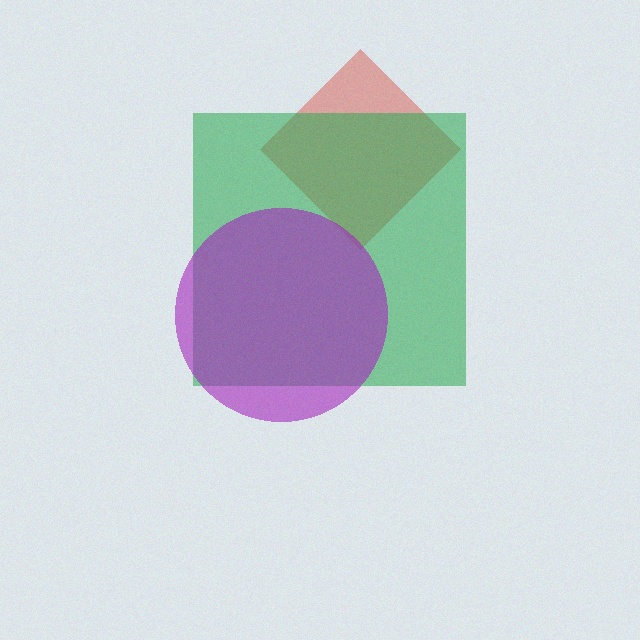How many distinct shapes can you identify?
There are 3 distinct shapes: a red diamond, a green square, a purple circle.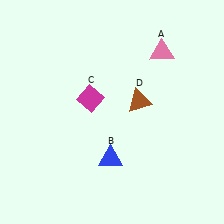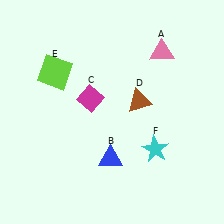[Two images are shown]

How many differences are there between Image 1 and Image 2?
There are 2 differences between the two images.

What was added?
A lime square (E), a cyan star (F) were added in Image 2.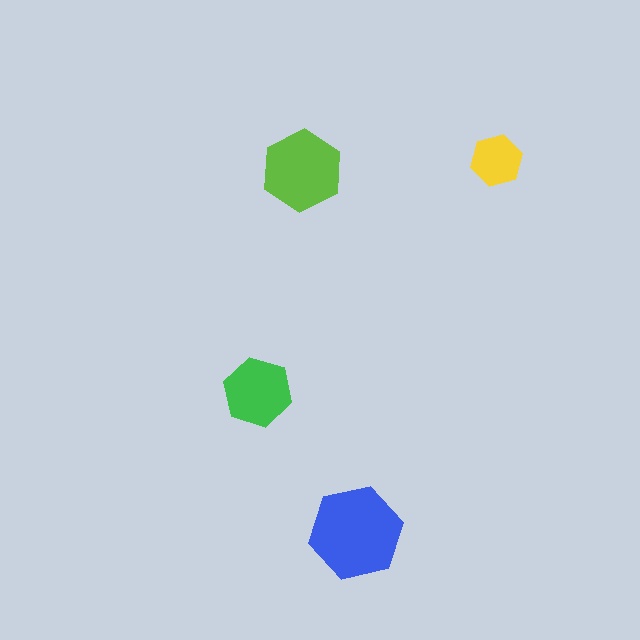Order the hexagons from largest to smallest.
the blue one, the lime one, the green one, the yellow one.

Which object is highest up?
The yellow hexagon is topmost.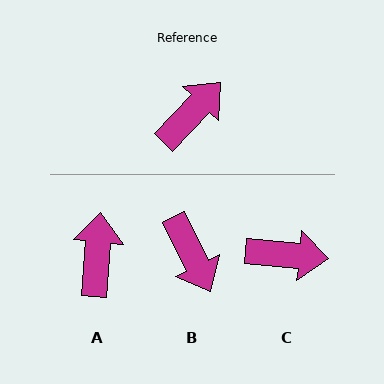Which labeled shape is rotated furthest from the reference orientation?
B, about 109 degrees away.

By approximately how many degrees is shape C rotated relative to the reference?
Approximately 51 degrees clockwise.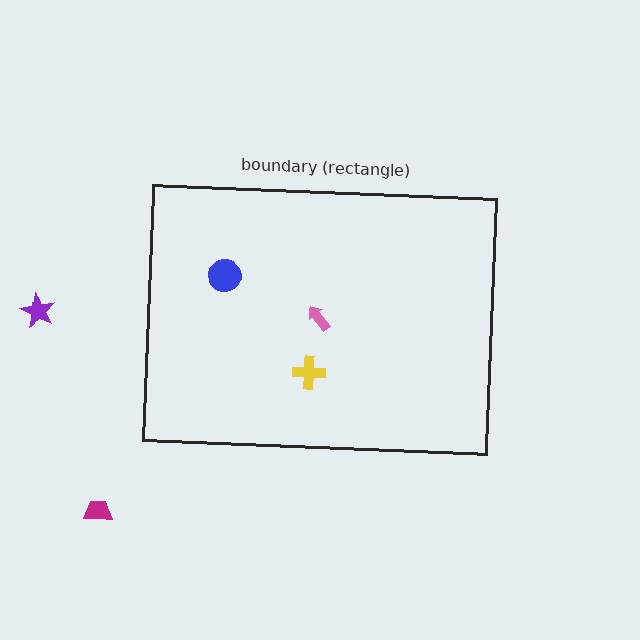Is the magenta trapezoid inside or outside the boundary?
Outside.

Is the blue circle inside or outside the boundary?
Inside.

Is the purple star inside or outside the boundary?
Outside.